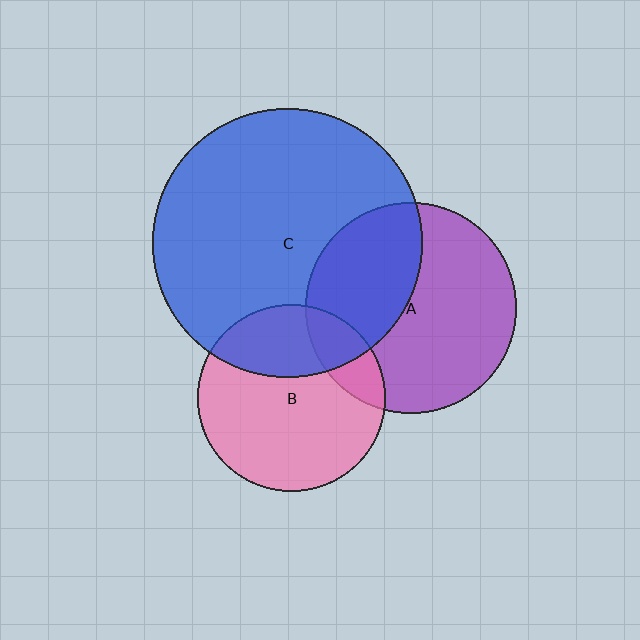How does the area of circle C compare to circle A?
Approximately 1.6 times.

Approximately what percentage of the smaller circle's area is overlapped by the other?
Approximately 30%.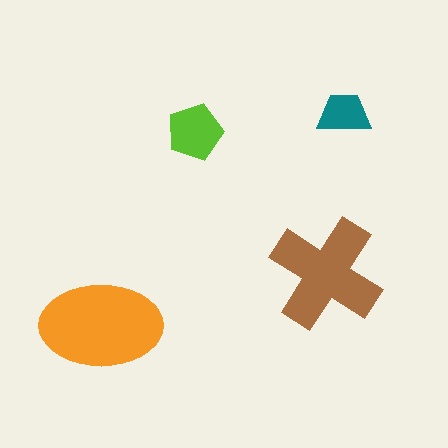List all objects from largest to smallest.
The orange ellipse, the brown cross, the lime pentagon, the teal trapezoid.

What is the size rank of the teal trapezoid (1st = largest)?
4th.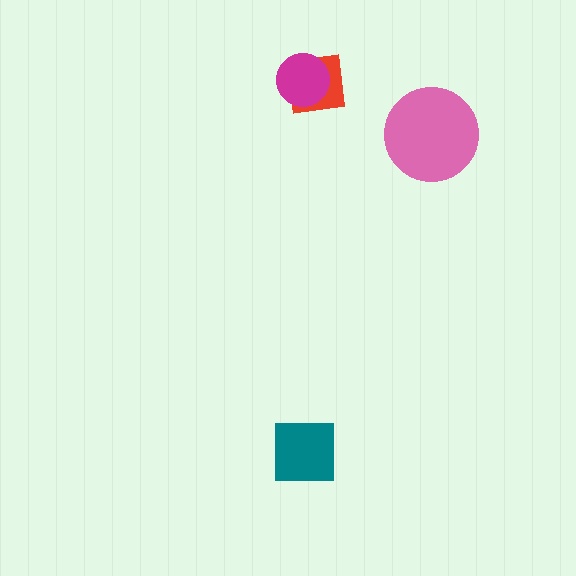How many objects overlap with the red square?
1 object overlaps with the red square.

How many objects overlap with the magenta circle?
1 object overlaps with the magenta circle.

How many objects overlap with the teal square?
0 objects overlap with the teal square.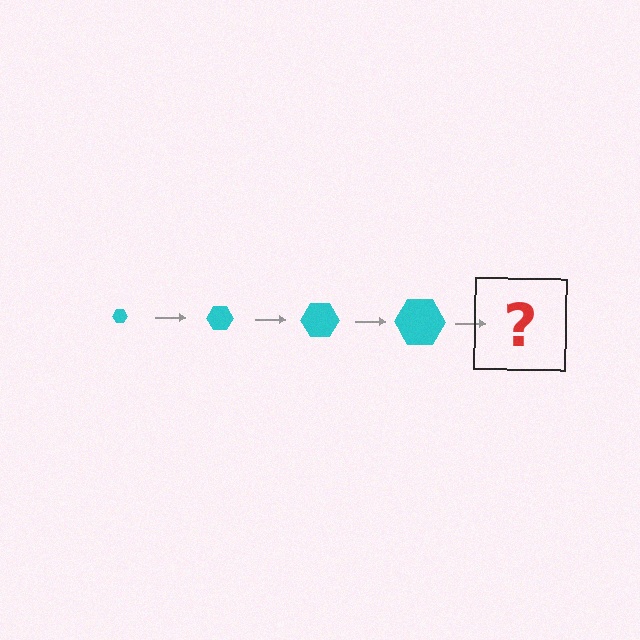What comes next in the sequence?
The next element should be a cyan hexagon, larger than the previous one.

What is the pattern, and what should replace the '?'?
The pattern is that the hexagon gets progressively larger each step. The '?' should be a cyan hexagon, larger than the previous one.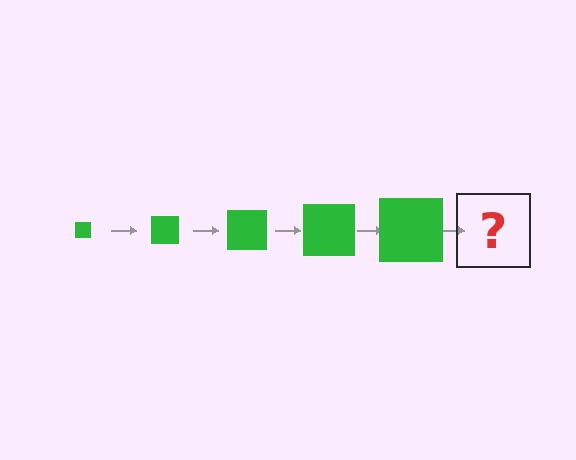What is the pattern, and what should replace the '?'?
The pattern is that the square gets progressively larger each step. The '?' should be a green square, larger than the previous one.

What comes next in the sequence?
The next element should be a green square, larger than the previous one.